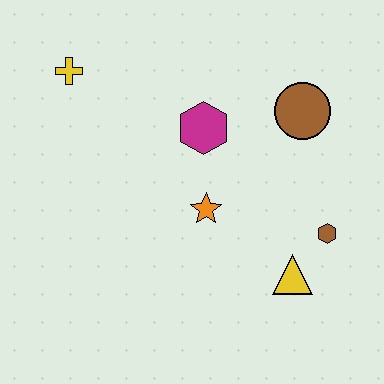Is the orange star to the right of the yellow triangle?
No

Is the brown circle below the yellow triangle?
No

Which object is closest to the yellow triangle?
The brown hexagon is closest to the yellow triangle.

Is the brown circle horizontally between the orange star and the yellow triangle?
No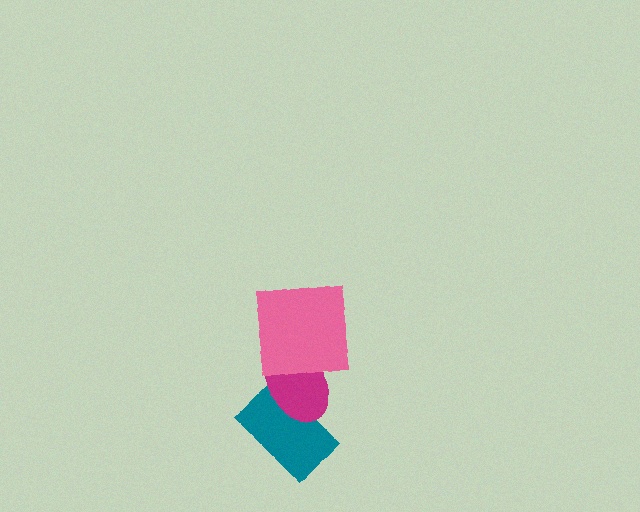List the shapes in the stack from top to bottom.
From top to bottom: the pink square, the magenta ellipse, the teal rectangle.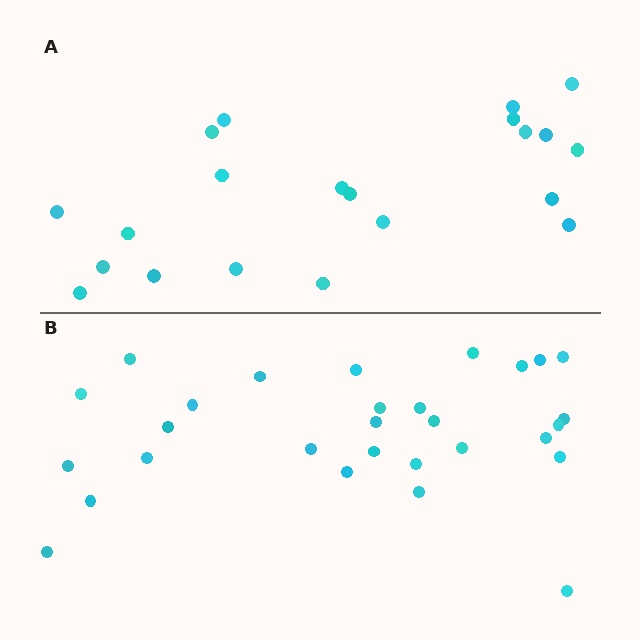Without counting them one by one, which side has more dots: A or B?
Region B (the bottom region) has more dots.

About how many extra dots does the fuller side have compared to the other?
Region B has roughly 8 or so more dots than region A.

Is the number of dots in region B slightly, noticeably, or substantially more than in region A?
Region B has noticeably more, but not dramatically so. The ratio is roughly 1.4 to 1.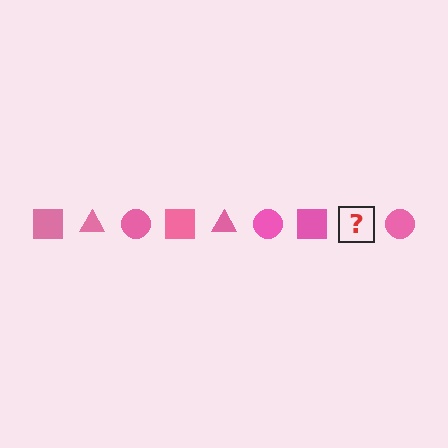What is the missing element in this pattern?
The missing element is a pink triangle.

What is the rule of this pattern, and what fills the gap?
The rule is that the pattern cycles through square, triangle, circle shapes in pink. The gap should be filled with a pink triangle.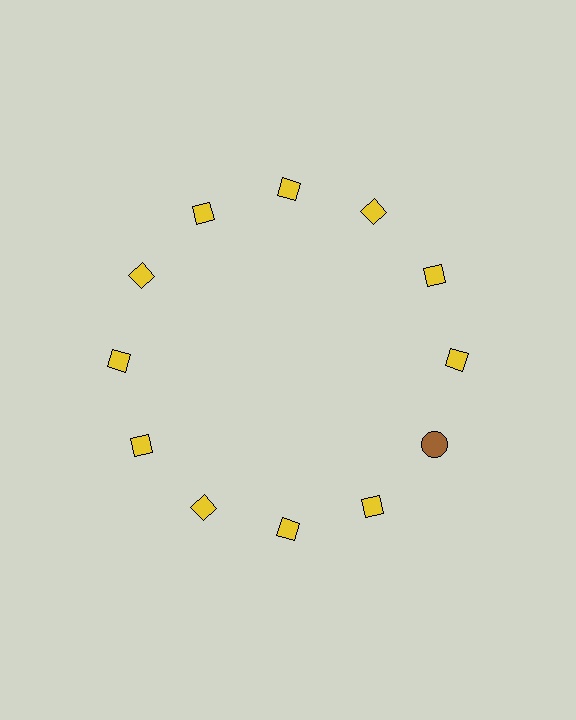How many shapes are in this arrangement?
There are 12 shapes arranged in a ring pattern.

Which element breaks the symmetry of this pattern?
The brown circle at roughly the 4 o'clock position breaks the symmetry. All other shapes are yellow diamonds.